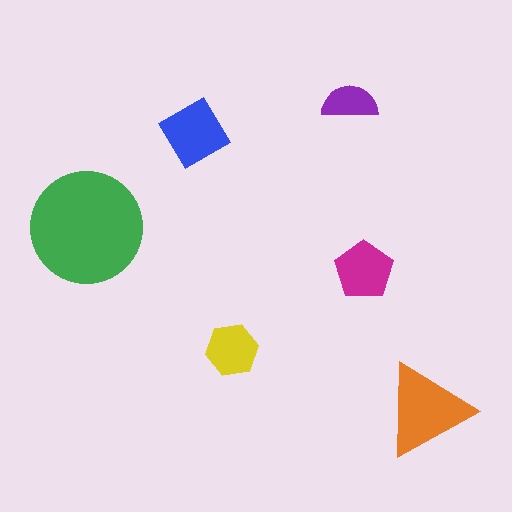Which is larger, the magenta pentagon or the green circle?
The green circle.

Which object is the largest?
The green circle.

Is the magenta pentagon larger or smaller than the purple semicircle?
Larger.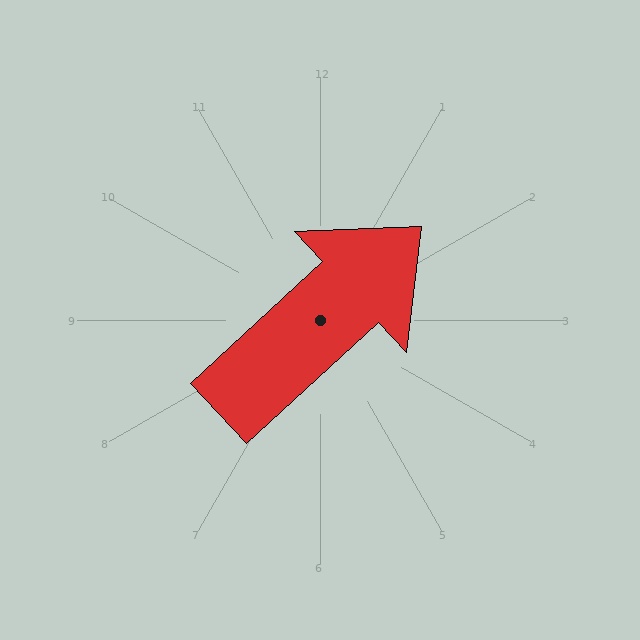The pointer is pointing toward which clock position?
Roughly 2 o'clock.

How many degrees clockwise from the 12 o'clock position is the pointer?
Approximately 47 degrees.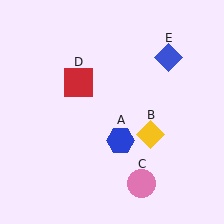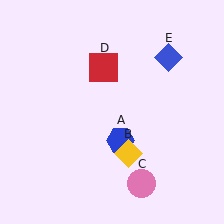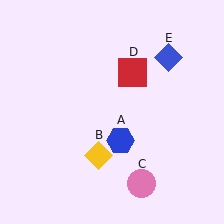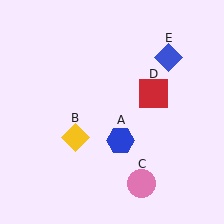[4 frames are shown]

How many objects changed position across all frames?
2 objects changed position: yellow diamond (object B), red square (object D).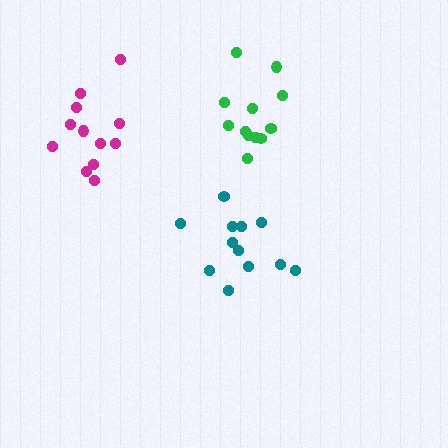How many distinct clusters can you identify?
There are 3 distinct clusters.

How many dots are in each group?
Group 1: 12 dots, Group 2: 12 dots, Group 3: 12 dots (36 total).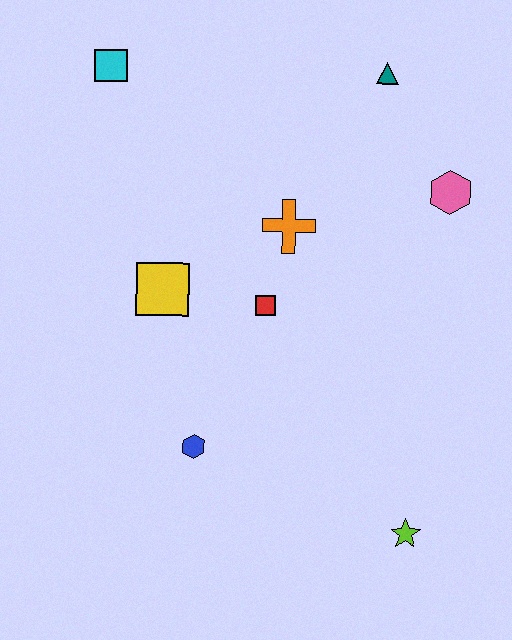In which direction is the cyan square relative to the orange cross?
The cyan square is to the left of the orange cross.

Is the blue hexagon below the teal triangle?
Yes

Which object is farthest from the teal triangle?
The lime star is farthest from the teal triangle.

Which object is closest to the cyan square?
The yellow square is closest to the cyan square.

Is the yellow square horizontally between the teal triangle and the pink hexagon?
No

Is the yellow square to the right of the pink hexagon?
No